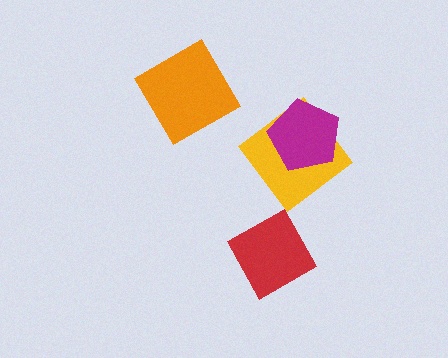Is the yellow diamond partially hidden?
Yes, it is partially covered by another shape.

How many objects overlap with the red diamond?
0 objects overlap with the red diamond.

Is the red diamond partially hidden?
No, no other shape covers it.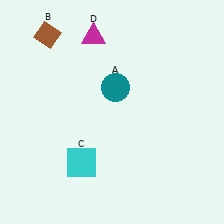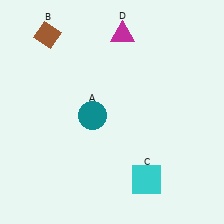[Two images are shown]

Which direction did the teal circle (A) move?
The teal circle (A) moved down.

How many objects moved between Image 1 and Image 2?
3 objects moved between the two images.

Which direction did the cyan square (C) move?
The cyan square (C) moved right.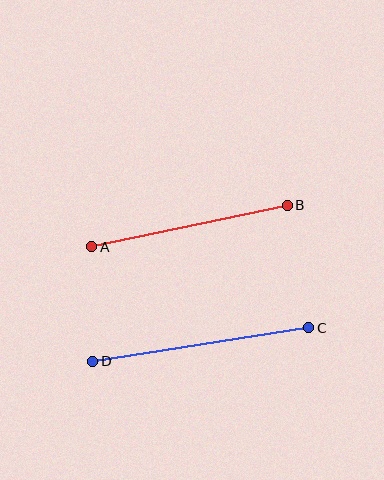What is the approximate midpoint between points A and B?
The midpoint is at approximately (189, 226) pixels.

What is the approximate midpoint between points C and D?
The midpoint is at approximately (201, 345) pixels.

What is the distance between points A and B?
The distance is approximately 200 pixels.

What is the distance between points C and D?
The distance is approximately 218 pixels.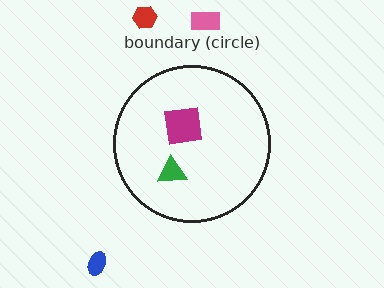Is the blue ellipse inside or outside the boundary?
Outside.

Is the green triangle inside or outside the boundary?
Inside.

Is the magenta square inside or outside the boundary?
Inside.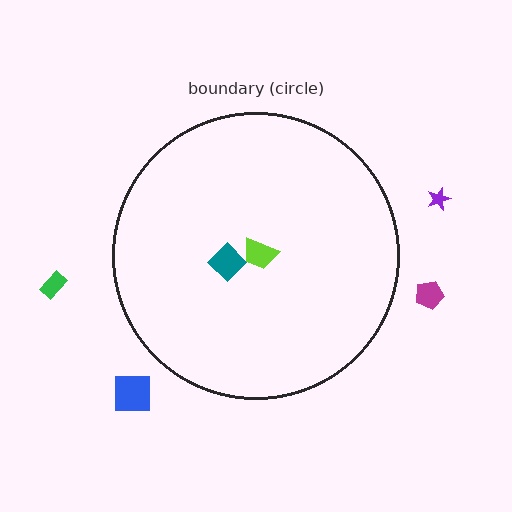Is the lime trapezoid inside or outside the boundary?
Inside.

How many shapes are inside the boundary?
2 inside, 4 outside.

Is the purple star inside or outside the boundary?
Outside.